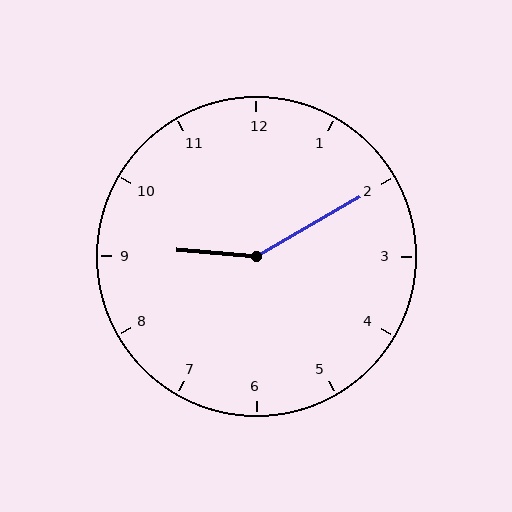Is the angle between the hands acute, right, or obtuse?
It is obtuse.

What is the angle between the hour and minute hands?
Approximately 145 degrees.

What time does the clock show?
9:10.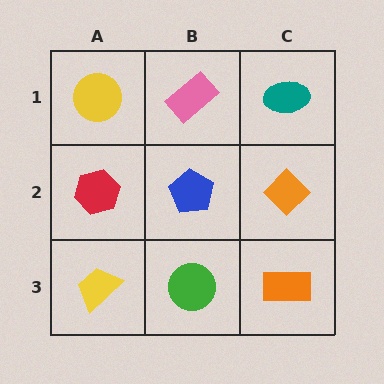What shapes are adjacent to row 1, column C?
An orange diamond (row 2, column C), a pink rectangle (row 1, column B).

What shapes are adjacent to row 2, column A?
A yellow circle (row 1, column A), a yellow trapezoid (row 3, column A), a blue pentagon (row 2, column B).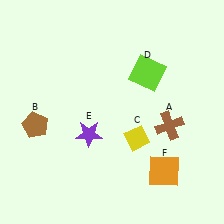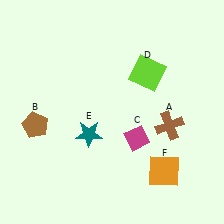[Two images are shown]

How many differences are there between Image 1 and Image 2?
There are 2 differences between the two images.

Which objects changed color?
C changed from yellow to magenta. E changed from purple to teal.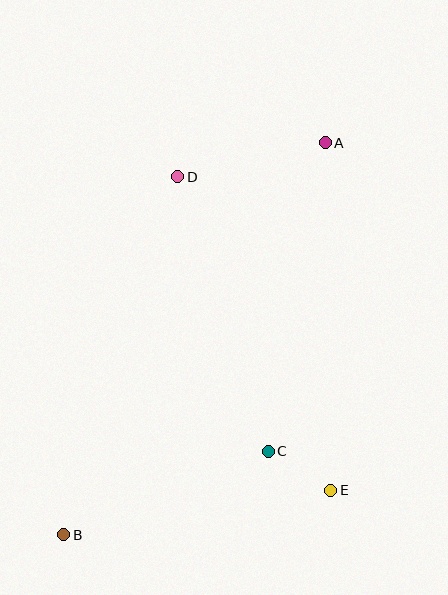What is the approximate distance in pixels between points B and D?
The distance between B and D is approximately 376 pixels.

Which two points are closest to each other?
Points C and E are closest to each other.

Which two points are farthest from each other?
Points A and B are farthest from each other.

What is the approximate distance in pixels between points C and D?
The distance between C and D is approximately 289 pixels.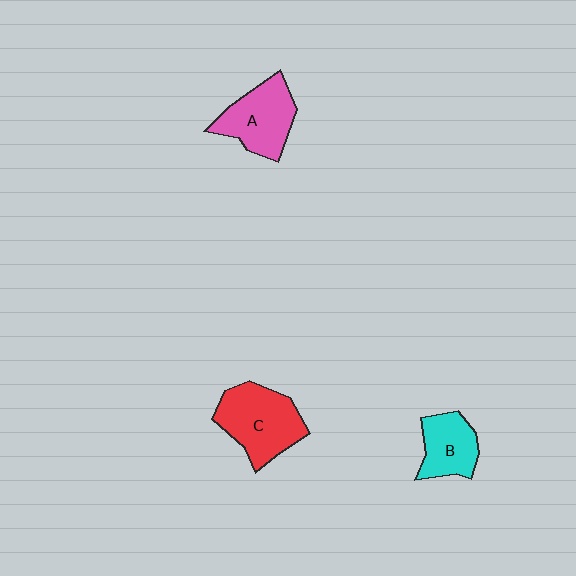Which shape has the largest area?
Shape C (red).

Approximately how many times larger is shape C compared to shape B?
Approximately 1.5 times.